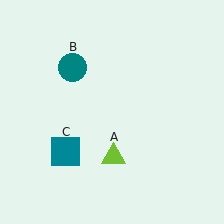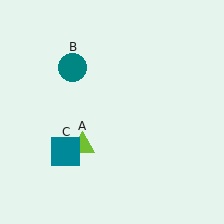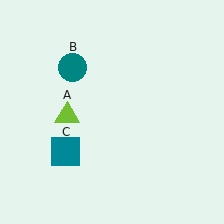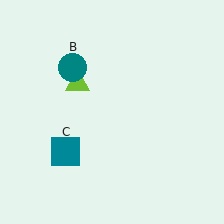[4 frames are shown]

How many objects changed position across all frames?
1 object changed position: lime triangle (object A).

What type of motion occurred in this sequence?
The lime triangle (object A) rotated clockwise around the center of the scene.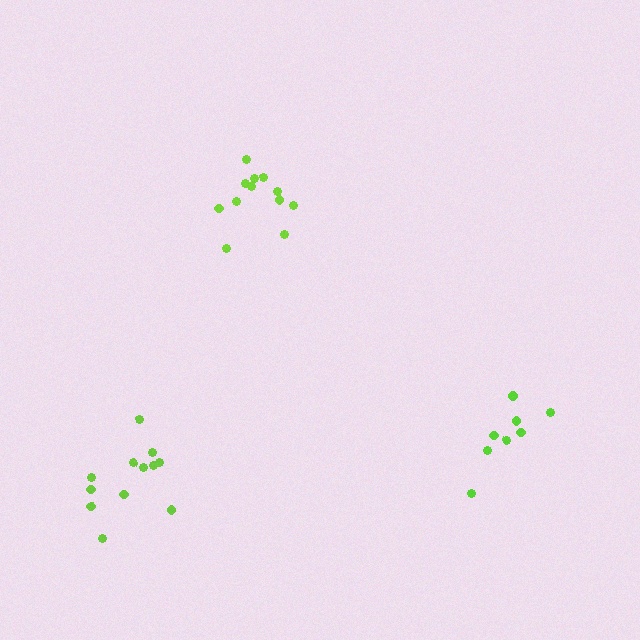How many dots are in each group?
Group 1: 12 dots, Group 2: 12 dots, Group 3: 8 dots (32 total).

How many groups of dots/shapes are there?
There are 3 groups.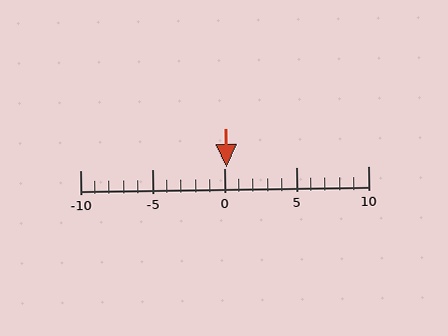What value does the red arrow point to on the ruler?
The red arrow points to approximately 0.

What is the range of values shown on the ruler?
The ruler shows values from -10 to 10.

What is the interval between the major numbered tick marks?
The major tick marks are spaced 5 units apart.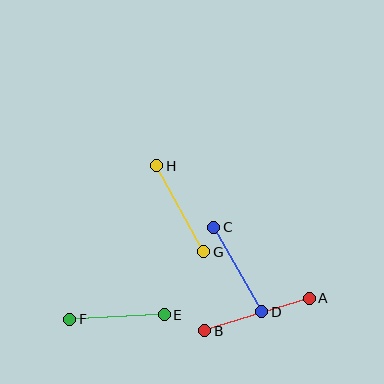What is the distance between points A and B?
The distance is approximately 109 pixels.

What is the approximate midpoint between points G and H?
The midpoint is at approximately (180, 209) pixels.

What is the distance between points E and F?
The distance is approximately 95 pixels.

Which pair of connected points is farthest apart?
Points A and B are farthest apart.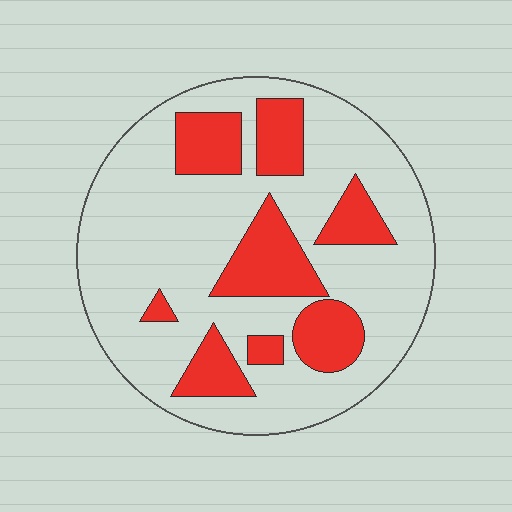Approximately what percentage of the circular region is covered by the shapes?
Approximately 25%.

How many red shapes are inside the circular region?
8.